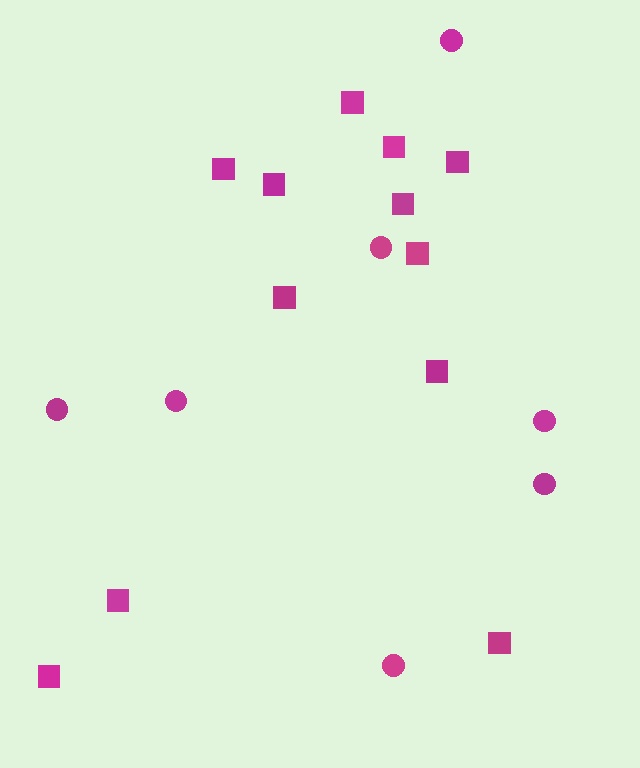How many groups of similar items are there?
There are 2 groups: one group of squares (12) and one group of circles (7).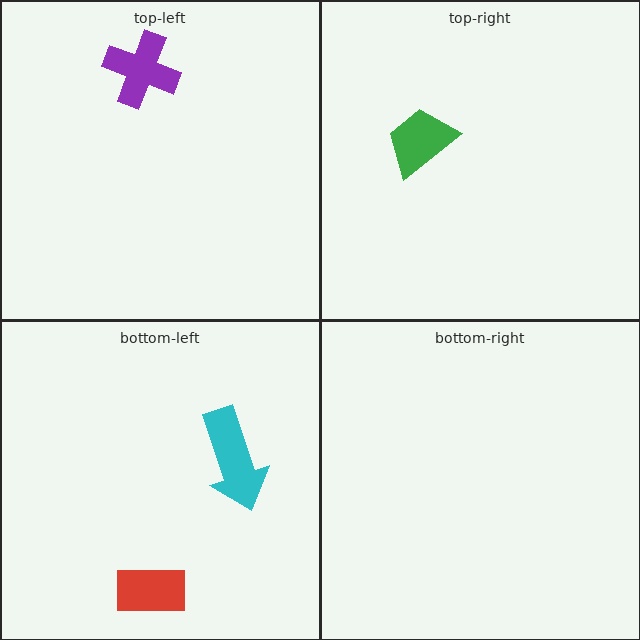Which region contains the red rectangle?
The bottom-left region.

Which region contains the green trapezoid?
The top-right region.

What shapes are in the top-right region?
The green trapezoid.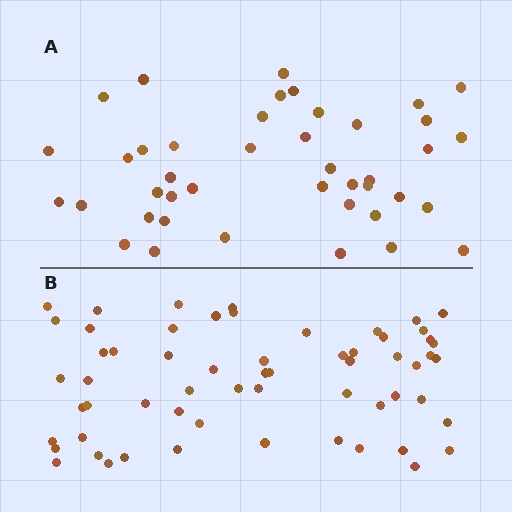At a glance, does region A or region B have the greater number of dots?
Region B (the bottom region) has more dots.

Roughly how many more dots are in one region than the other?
Region B has approximately 20 more dots than region A.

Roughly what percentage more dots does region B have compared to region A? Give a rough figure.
About 45% more.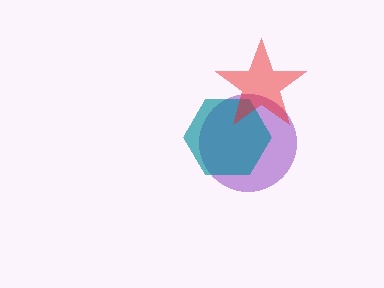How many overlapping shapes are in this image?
There are 3 overlapping shapes in the image.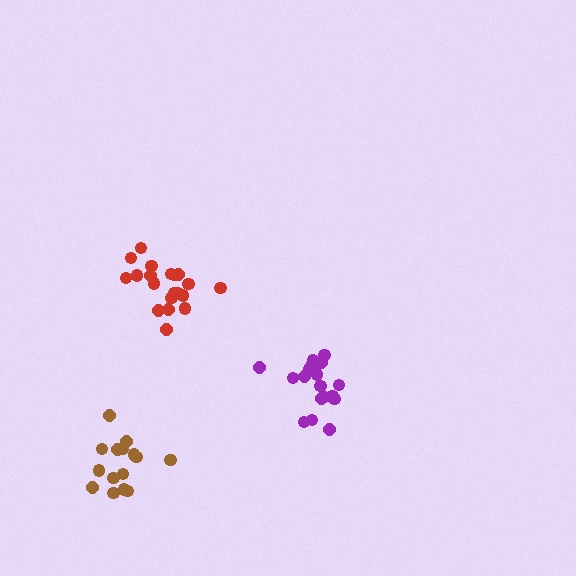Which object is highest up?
The red cluster is topmost.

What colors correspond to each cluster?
The clusters are colored: purple, red, brown.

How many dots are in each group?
Group 1: 18 dots, Group 2: 20 dots, Group 3: 15 dots (53 total).